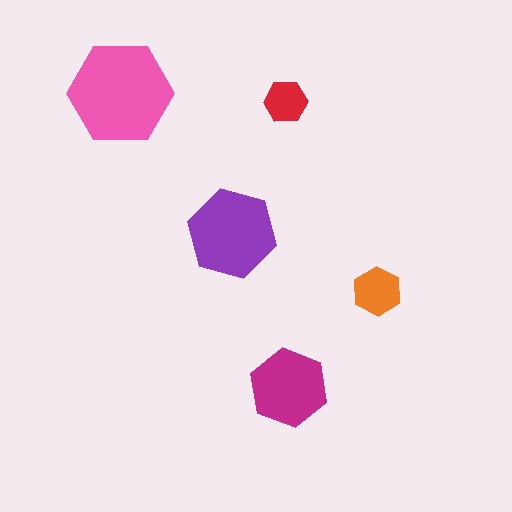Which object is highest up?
The pink hexagon is topmost.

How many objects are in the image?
There are 5 objects in the image.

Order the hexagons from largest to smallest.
the pink one, the purple one, the magenta one, the orange one, the red one.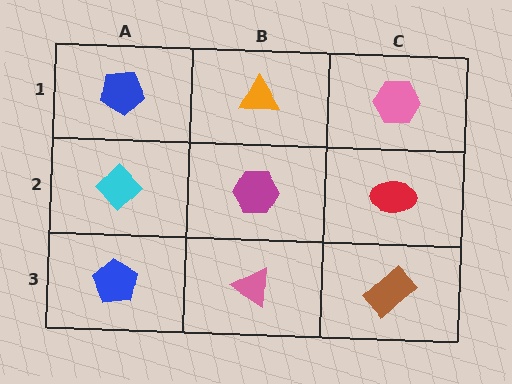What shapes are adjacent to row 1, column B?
A magenta hexagon (row 2, column B), a blue pentagon (row 1, column A), a pink hexagon (row 1, column C).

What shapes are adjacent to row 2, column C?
A pink hexagon (row 1, column C), a brown rectangle (row 3, column C), a magenta hexagon (row 2, column B).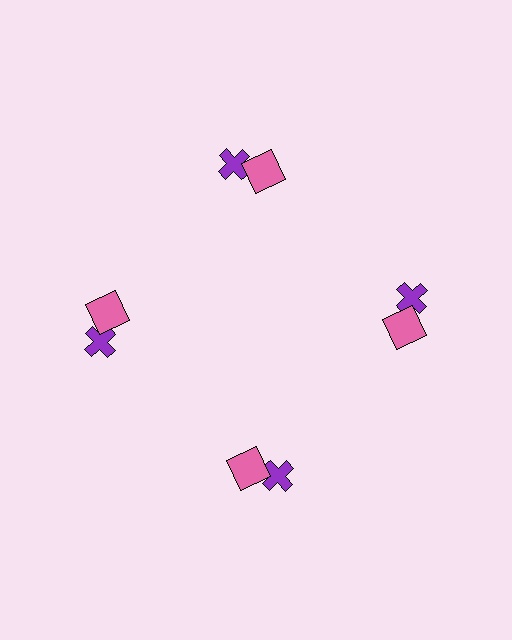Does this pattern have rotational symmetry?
Yes, this pattern has 4-fold rotational symmetry. It looks the same after rotating 90 degrees around the center.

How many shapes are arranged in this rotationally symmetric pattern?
There are 8 shapes, arranged in 4 groups of 2.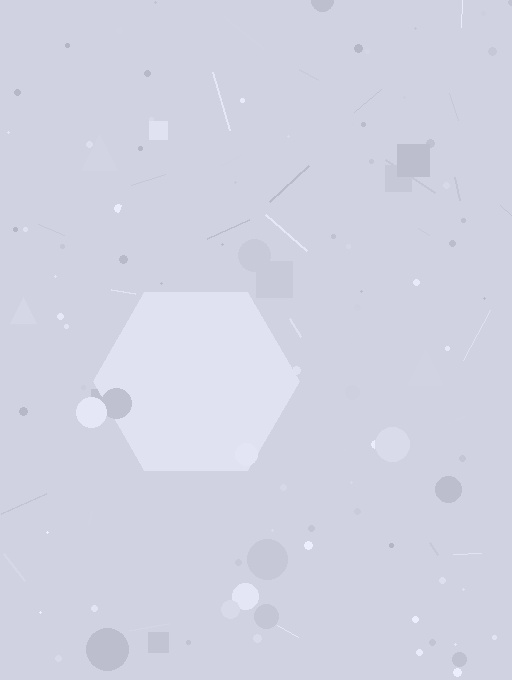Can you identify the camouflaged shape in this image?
The camouflaged shape is a hexagon.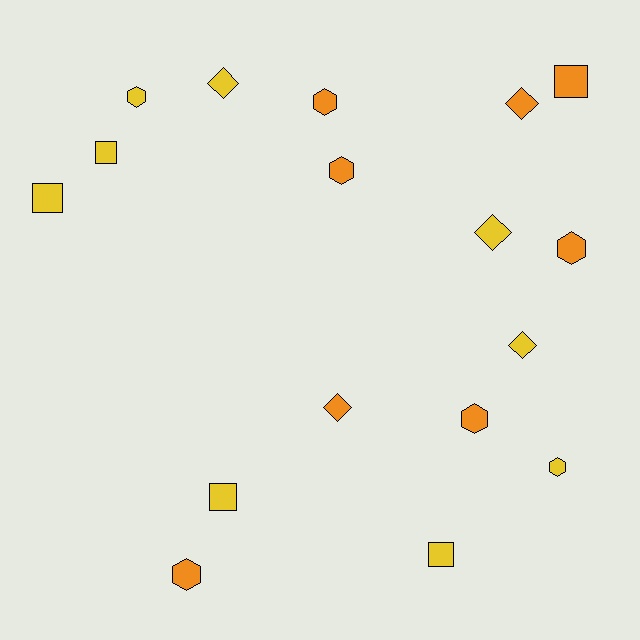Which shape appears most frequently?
Hexagon, with 7 objects.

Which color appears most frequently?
Yellow, with 9 objects.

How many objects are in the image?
There are 17 objects.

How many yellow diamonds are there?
There are 3 yellow diamonds.